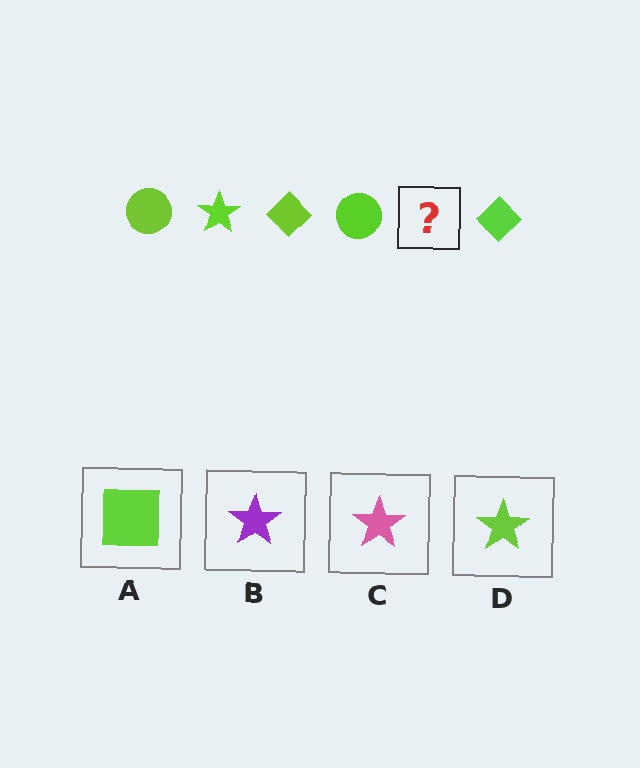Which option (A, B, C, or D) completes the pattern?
D.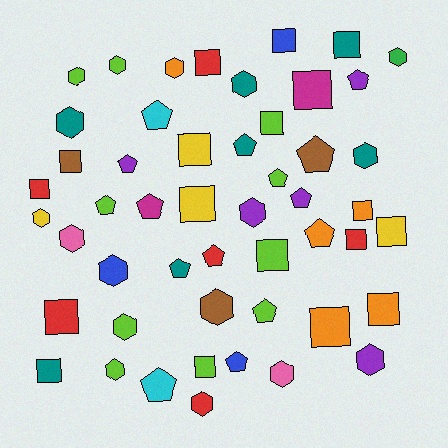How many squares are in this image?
There are 18 squares.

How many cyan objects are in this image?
There are 2 cyan objects.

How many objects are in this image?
There are 50 objects.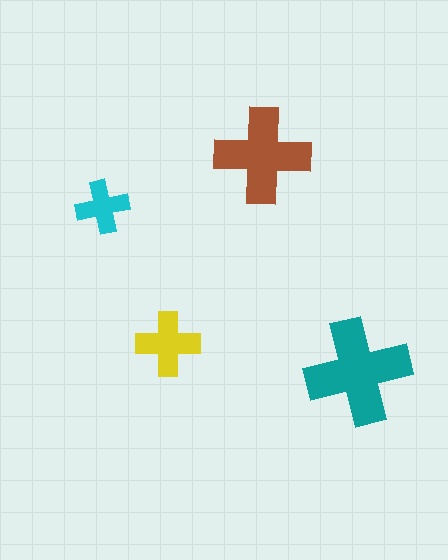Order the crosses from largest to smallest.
the teal one, the brown one, the yellow one, the cyan one.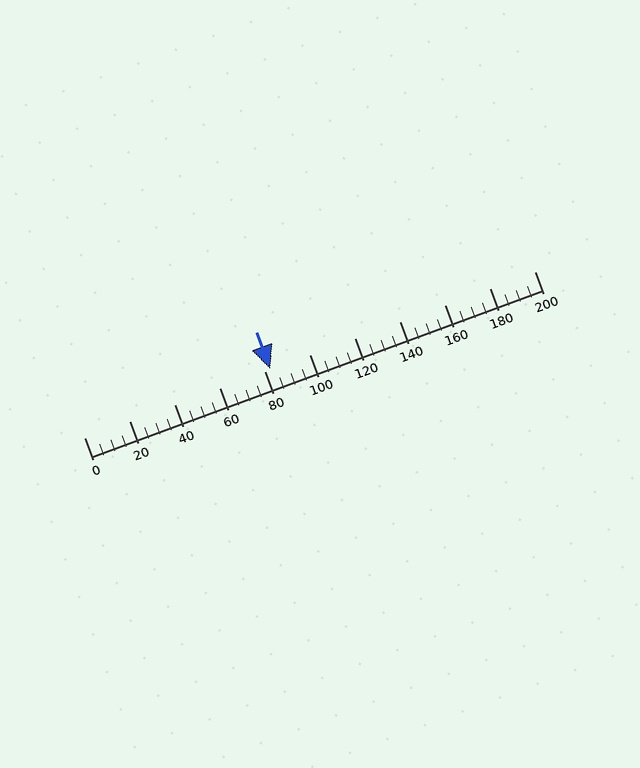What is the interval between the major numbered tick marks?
The major tick marks are spaced 20 units apart.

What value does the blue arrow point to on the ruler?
The blue arrow points to approximately 83.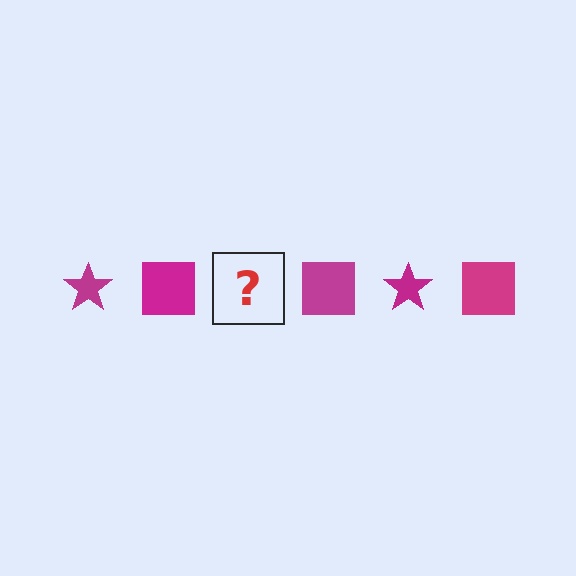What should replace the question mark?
The question mark should be replaced with a magenta star.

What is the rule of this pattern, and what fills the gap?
The rule is that the pattern cycles through star, square shapes in magenta. The gap should be filled with a magenta star.